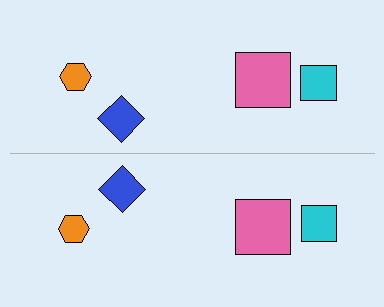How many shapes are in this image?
There are 8 shapes in this image.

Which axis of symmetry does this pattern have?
The pattern has a horizontal axis of symmetry running through the center of the image.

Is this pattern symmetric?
Yes, this pattern has bilateral (reflection) symmetry.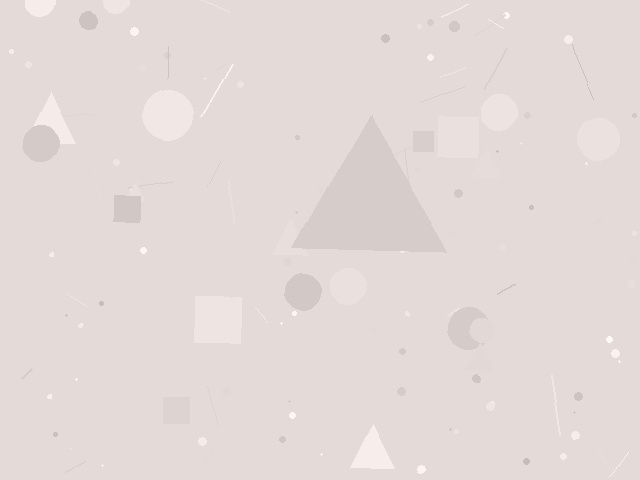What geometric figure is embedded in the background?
A triangle is embedded in the background.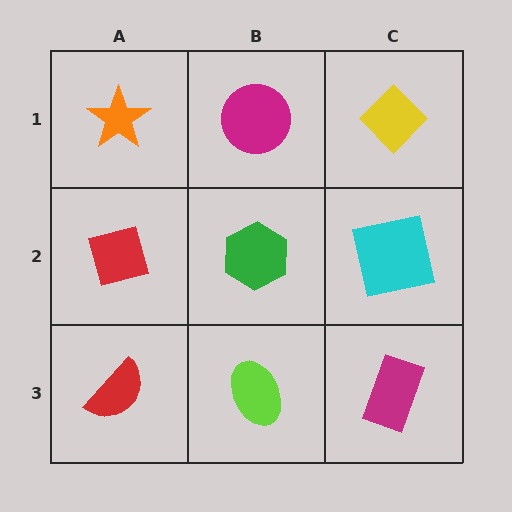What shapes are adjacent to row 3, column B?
A green hexagon (row 2, column B), a red semicircle (row 3, column A), a magenta rectangle (row 3, column C).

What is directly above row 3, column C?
A cyan square.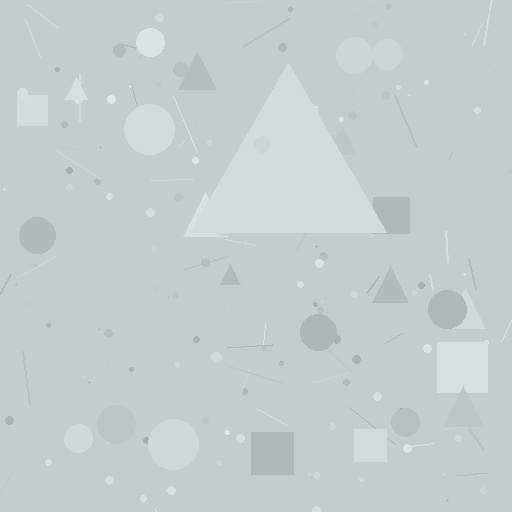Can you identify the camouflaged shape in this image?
The camouflaged shape is a triangle.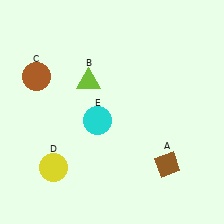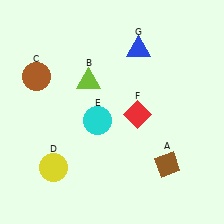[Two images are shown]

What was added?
A red diamond (F), a blue triangle (G) were added in Image 2.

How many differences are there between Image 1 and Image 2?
There are 2 differences between the two images.